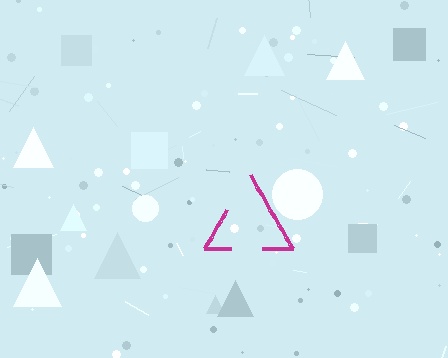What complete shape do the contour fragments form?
The contour fragments form a triangle.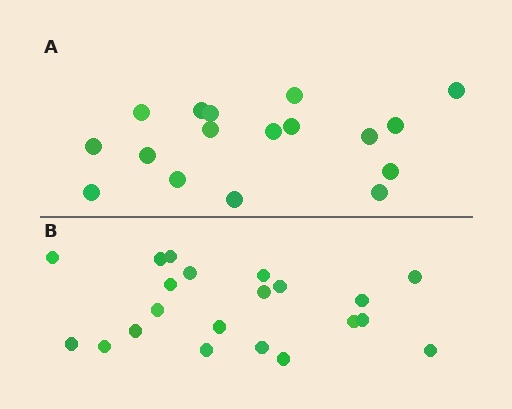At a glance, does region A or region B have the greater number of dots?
Region B (the bottom region) has more dots.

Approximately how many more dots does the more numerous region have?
Region B has about 4 more dots than region A.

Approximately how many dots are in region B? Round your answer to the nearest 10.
About 20 dots. (The exact count is 21, which rounds to 20.)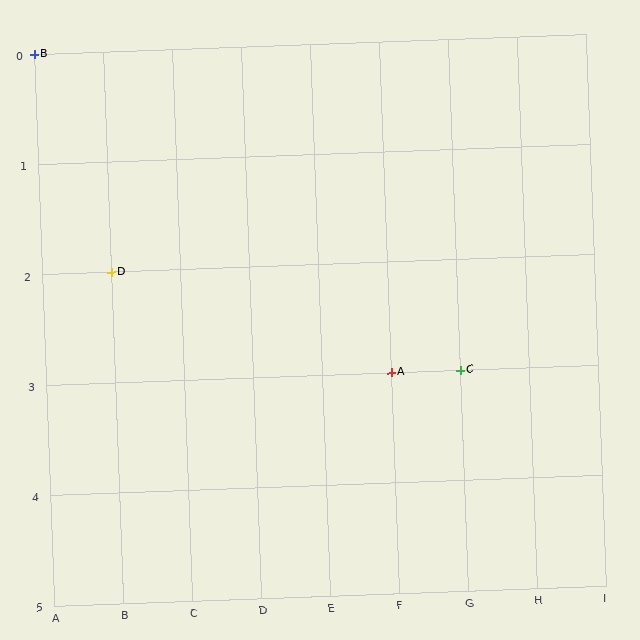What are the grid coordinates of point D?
Point D is at grid coordinates (B, 2).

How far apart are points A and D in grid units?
Points A and D are 4 columns and 1 row apart (about 4.1 grid units diagonally).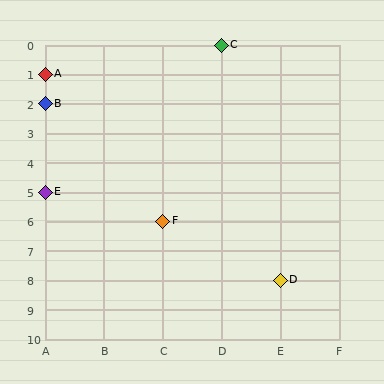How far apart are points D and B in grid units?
Points D and B are 4 columns and 6 rows apart (about 7.2 grid units diagonally).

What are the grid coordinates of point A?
Point A is at grid coordinates (A, 1).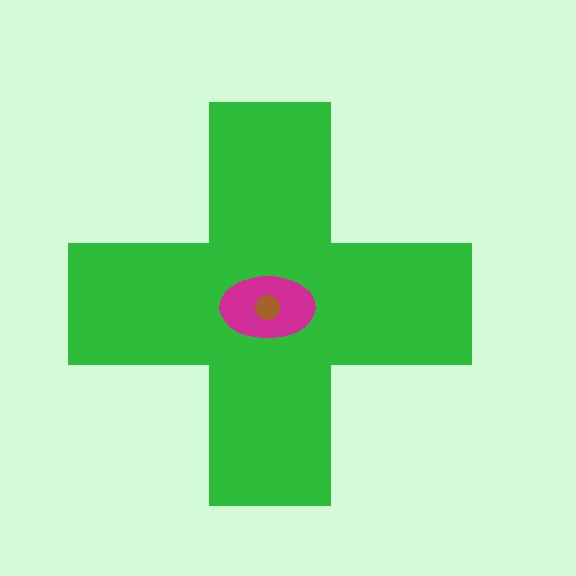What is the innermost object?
The brown circle.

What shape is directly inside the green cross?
The magenta ellipse.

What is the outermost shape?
The green cross.